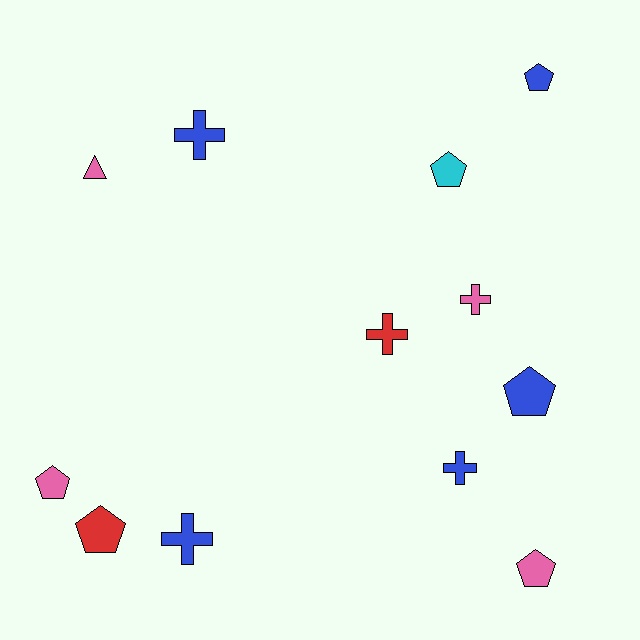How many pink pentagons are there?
There are 2 pink pentagons.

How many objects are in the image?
There are 12 objects.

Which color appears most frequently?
Blue, with 5 objects.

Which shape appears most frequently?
Pentagon, with 6 objects.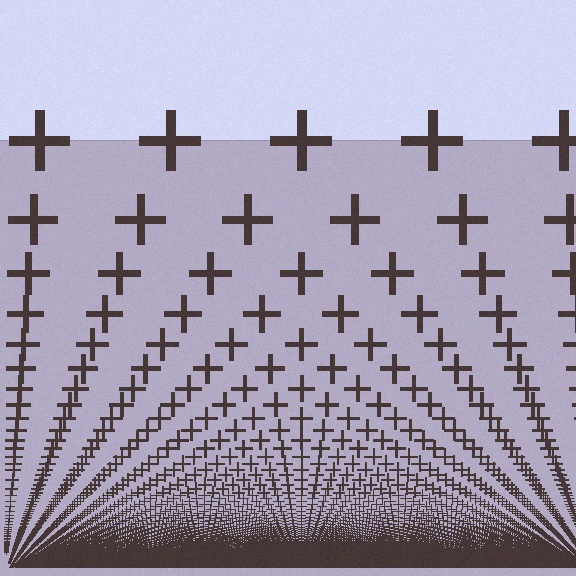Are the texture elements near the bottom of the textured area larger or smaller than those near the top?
Smaller. The gradient is inverted — elements near the bottom are smaller and denser.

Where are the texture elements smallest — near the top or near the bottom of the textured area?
Near the bottom.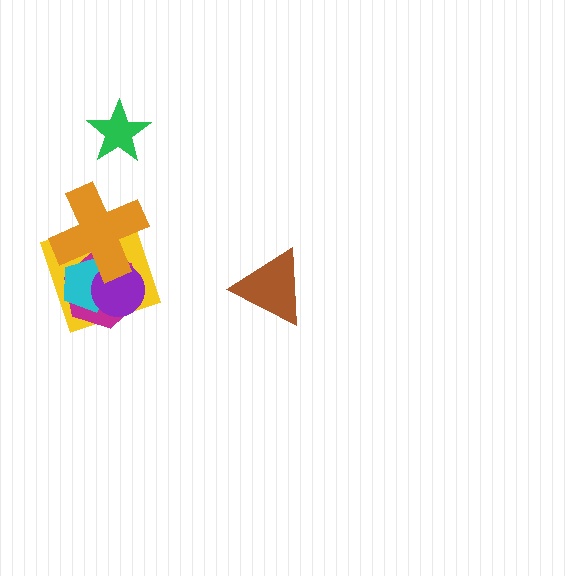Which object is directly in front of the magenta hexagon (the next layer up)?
The cyan pentagon is directly in front of the magenta hexagon.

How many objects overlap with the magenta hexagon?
4 objects overlap with the magenta hexagon.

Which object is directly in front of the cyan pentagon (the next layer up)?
The purple circle is directly in front of the cyan pentagon.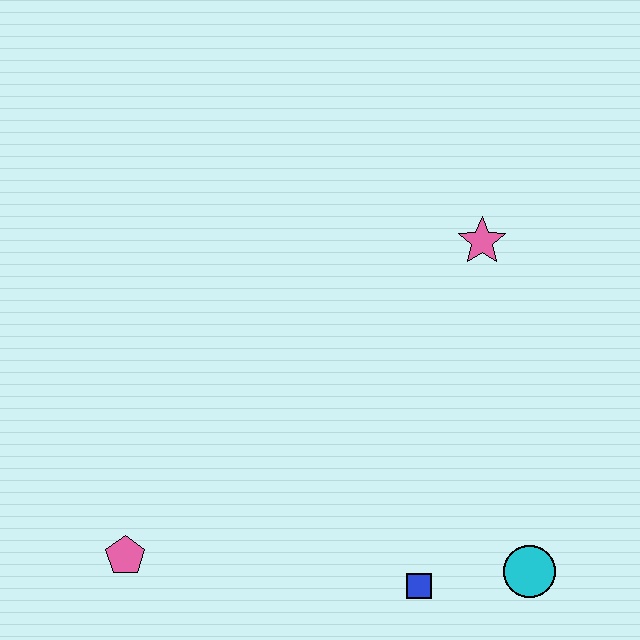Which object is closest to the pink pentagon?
The blue square is closest to the pink pentagon.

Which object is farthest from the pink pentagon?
The pink star is farthest from the pink pentagon.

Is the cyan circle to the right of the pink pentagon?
Yes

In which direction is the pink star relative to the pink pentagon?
The pink star is to the right of the pink pentagon.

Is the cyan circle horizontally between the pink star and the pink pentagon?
No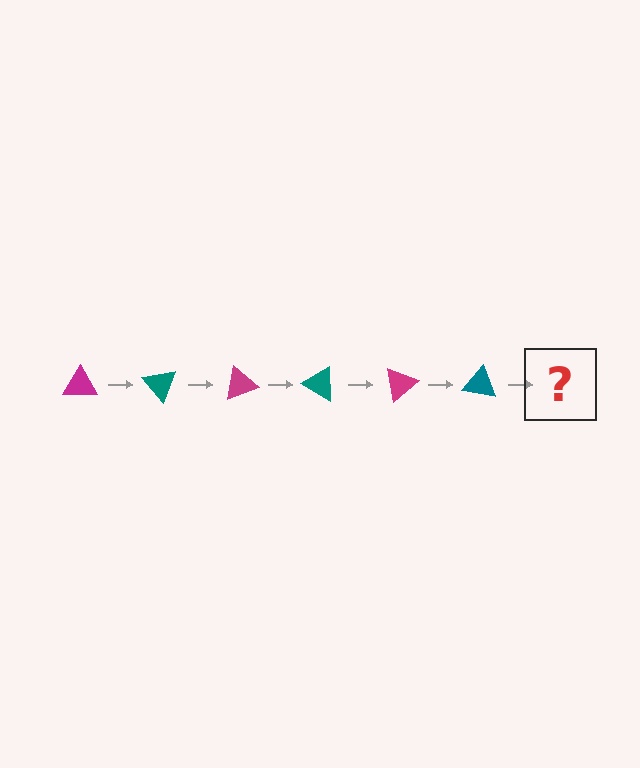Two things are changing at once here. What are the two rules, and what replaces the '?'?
The two rules are that it rotates 50 degrees each step and the color cycles through magenta and teal. The '?' should be a magenta triangle, rotated 300 degrees from the start.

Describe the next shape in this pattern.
It should be a magenta triangle, rotated 300 degrees from the start.